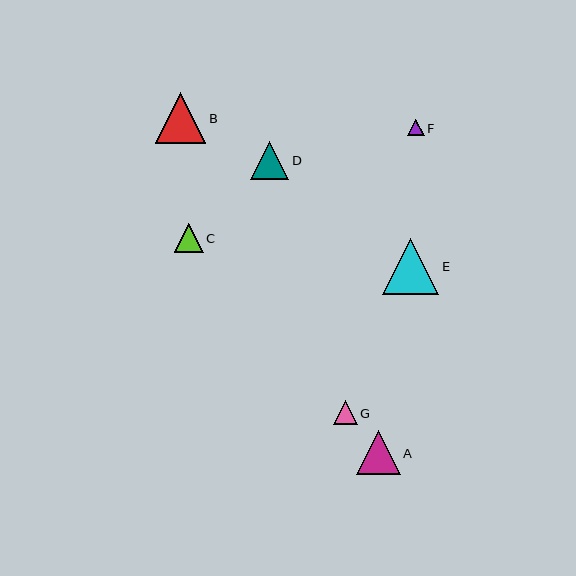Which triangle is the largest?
Triangle E is the largest with a size of approximately 56 pixels.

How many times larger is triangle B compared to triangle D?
Triangle B is approximately 1.3 times the size of triangle D.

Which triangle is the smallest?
Triangle F is the smallest with a size of approximately 17 pixels.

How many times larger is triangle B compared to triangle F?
Triangle B is approximately 3.0 times the size of triangle F.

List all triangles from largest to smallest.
From largest to smallest: E, B, A, D, C, G, F.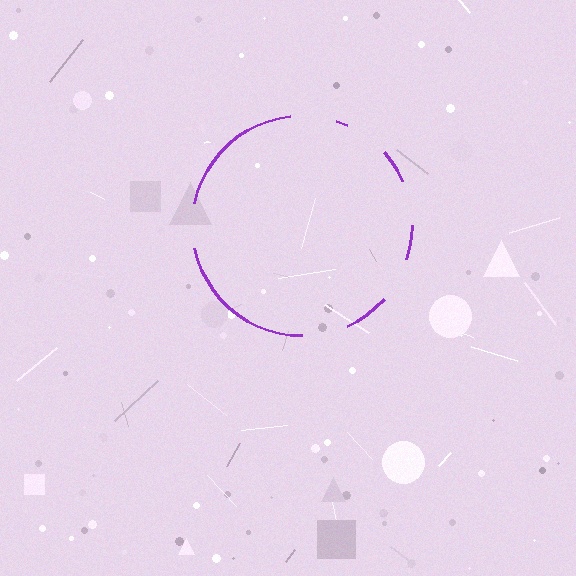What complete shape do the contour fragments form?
The contour fragments form a circle.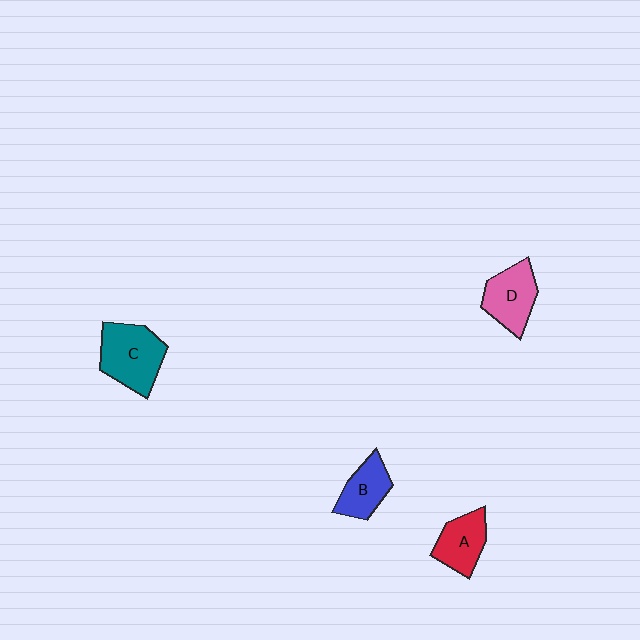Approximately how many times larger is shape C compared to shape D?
Approximately 1.2 times.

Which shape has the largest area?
Shape C (teal).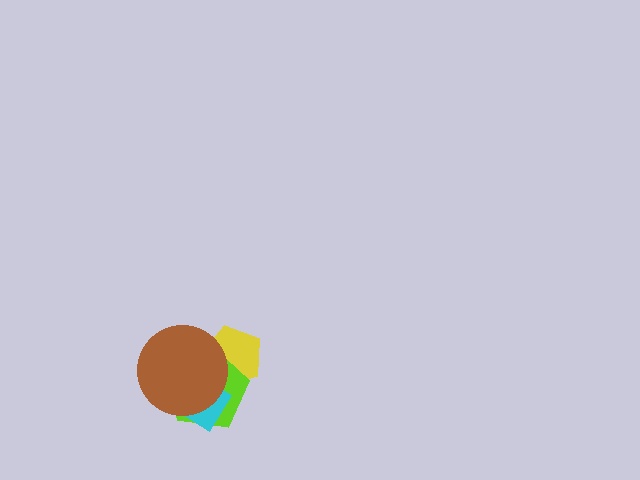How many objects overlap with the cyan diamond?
3 objects overlap with the cyan diamond.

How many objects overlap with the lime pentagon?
3 objects overlap with the lime pentagon.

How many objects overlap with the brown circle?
3 objects overlap with the brown circle.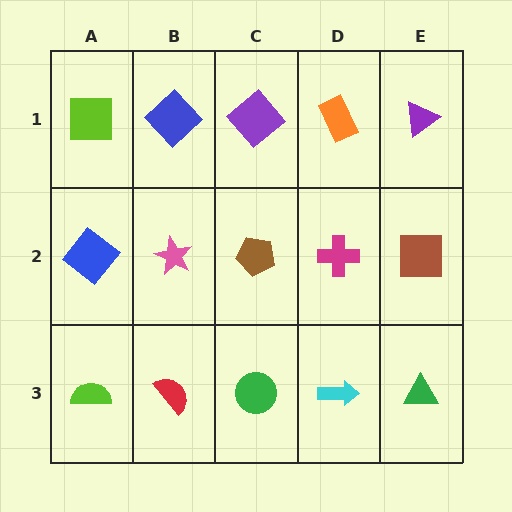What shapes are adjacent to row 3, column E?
A brown square (row 2, column E), a cyan arrow (row 3, column D).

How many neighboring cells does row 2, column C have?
4.